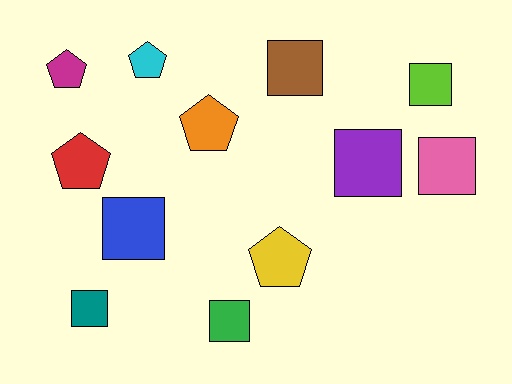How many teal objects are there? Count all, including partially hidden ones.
There is 1 teal object.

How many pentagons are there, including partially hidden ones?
There are 5 pentagons.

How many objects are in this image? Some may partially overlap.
There are 12 objects.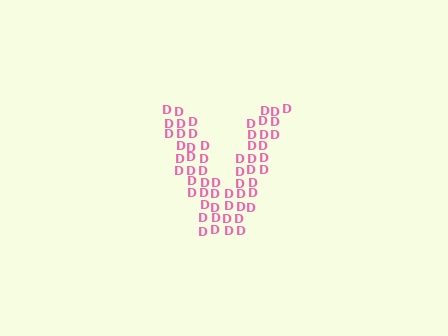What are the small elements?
The small elements are letter D's.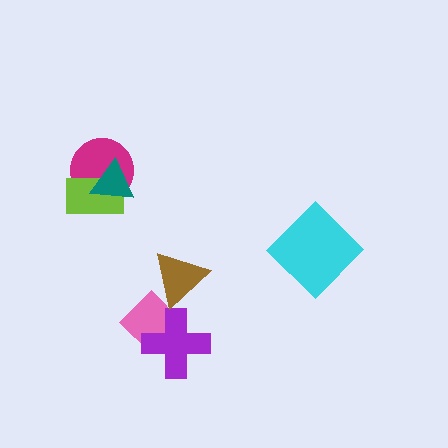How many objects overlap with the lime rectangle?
2 objects overlap with the lime rectangle.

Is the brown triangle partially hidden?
No, no other shape covers it.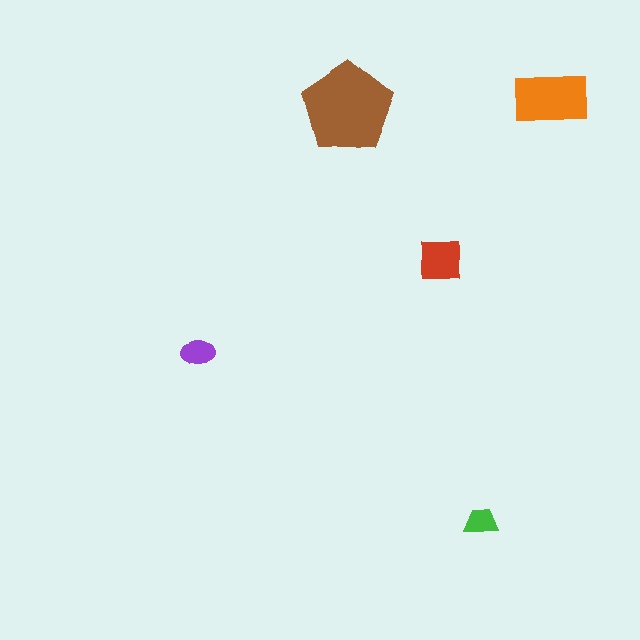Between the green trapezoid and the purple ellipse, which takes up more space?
The purple ellipse.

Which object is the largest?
The brown pentagon.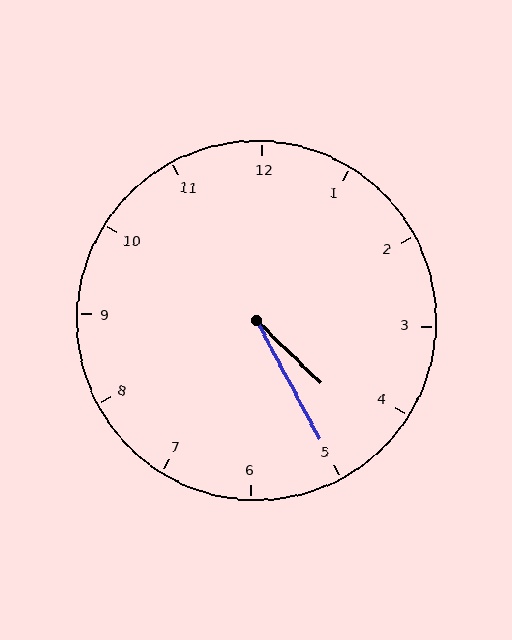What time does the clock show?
4:25.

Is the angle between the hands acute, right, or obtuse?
It is acute.